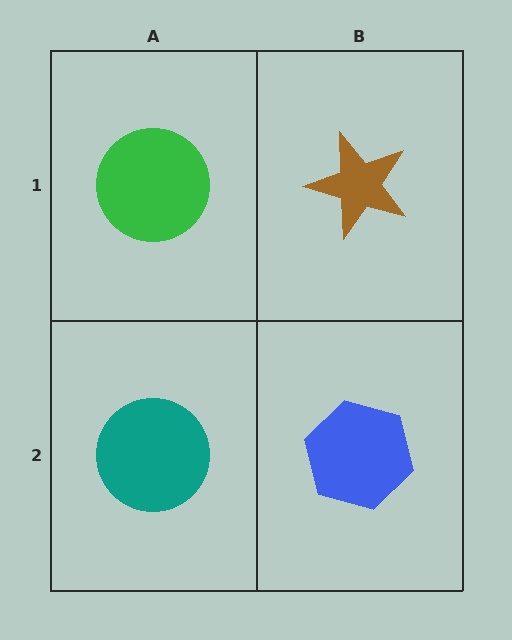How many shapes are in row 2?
2 shapes.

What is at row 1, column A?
A green circle.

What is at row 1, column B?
A brown star.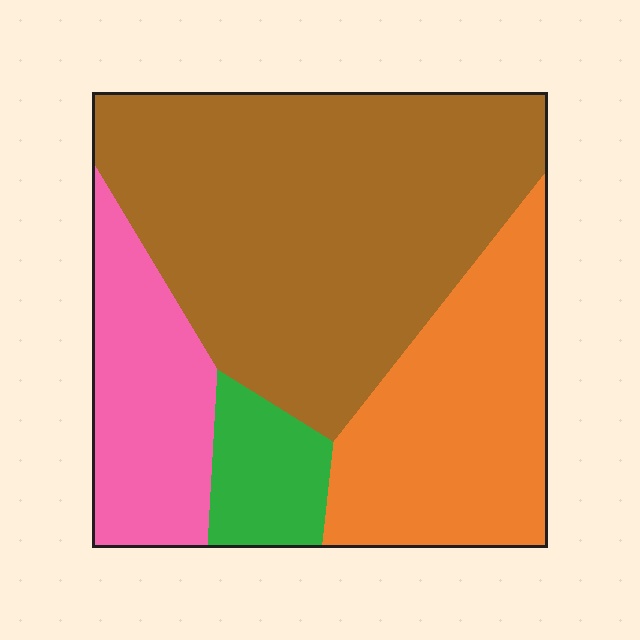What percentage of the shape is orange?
Orange covers 25% of the shape.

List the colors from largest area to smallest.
From largest to smallest: brown, orange, pink, green.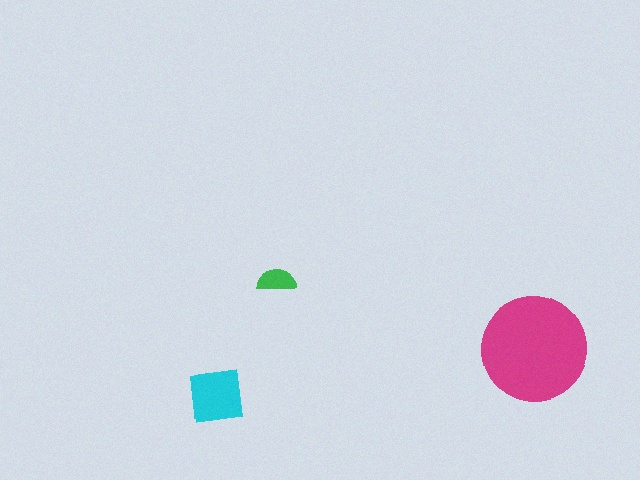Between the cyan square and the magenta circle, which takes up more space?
The magenta circle.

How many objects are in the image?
There are 3 objects in the image.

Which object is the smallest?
The green semicircle.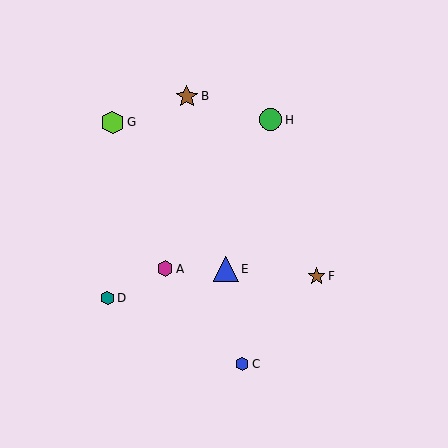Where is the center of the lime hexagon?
The center of the lime hexagon is at (112, 122).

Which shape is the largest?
The blue triangle (labeled E) is the largest.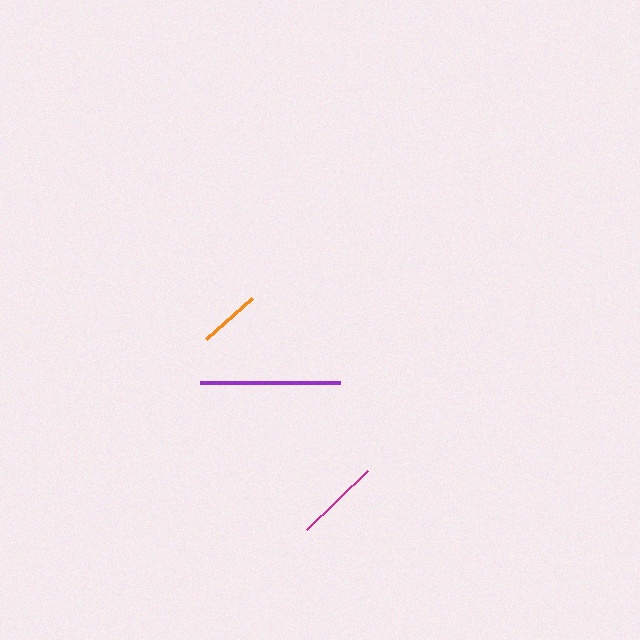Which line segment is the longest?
The purple line is the longest at approximately 140 pixels.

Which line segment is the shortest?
The orange line is the shortest at approximately 62 pixels.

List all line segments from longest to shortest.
From longest to shortest: purple, magenta, orange.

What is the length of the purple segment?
The purple segment is approximately 140 pixels long.